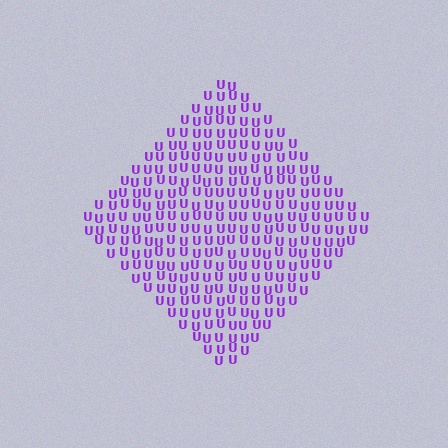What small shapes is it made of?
It is made of small letter U's.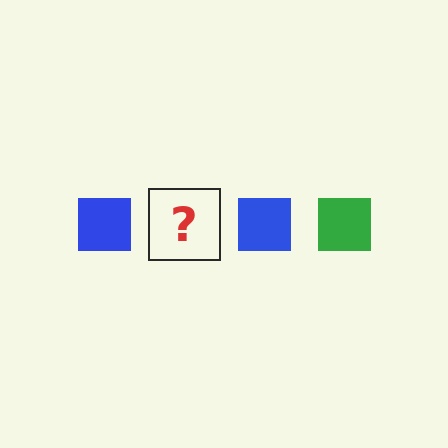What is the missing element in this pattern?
The missing element is a green square.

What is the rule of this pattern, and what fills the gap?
The rule is that the pattern cycles through blue, green squares. The gap should be filled with a green square.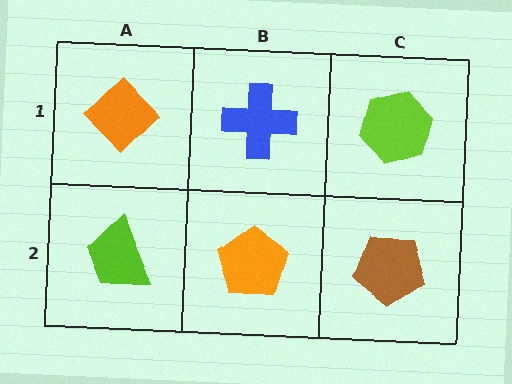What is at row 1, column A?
An orange diamond.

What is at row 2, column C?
A brown pentagon.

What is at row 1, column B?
A blue cross.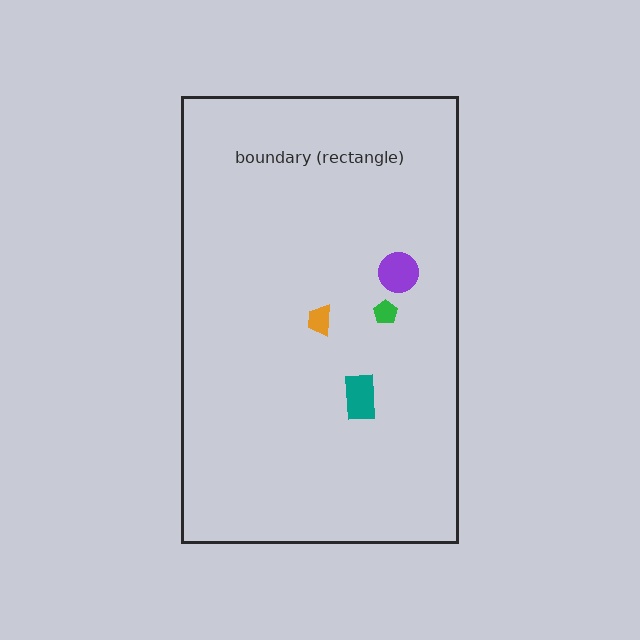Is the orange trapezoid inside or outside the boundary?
Inside.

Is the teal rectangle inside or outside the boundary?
Inside.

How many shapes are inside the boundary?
4 inside, 0 outside.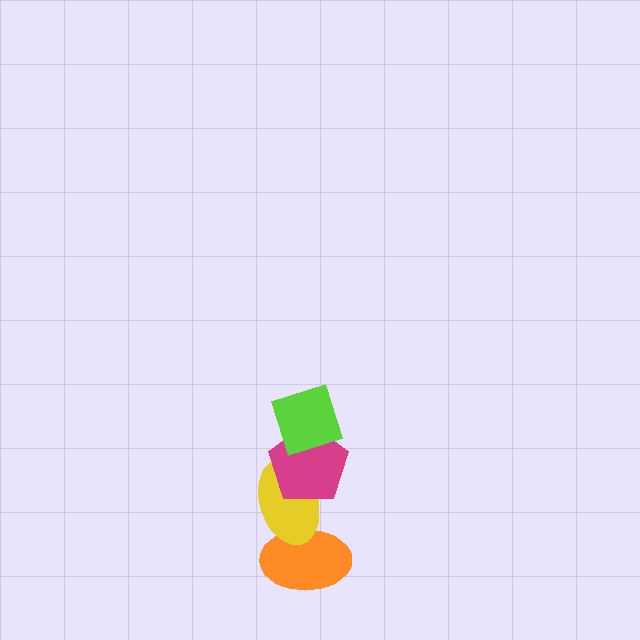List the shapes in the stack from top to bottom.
From top to bottom: the lime diamond, the magenta pentagon, the yellow ellipse, the orange ellipse.